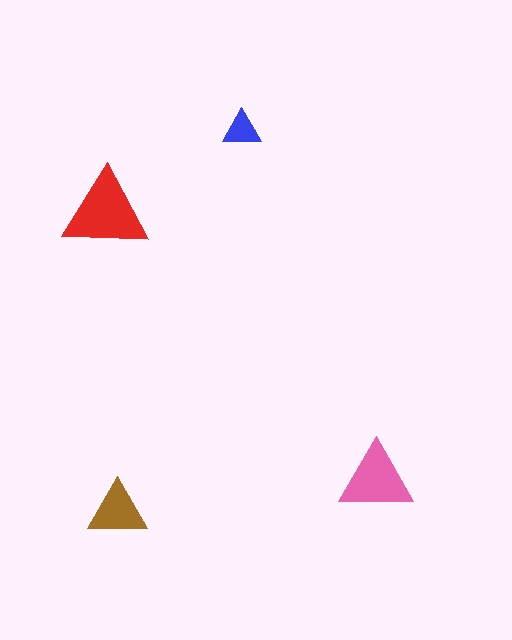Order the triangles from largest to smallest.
the red one, the pink one, the brown one, the blue one.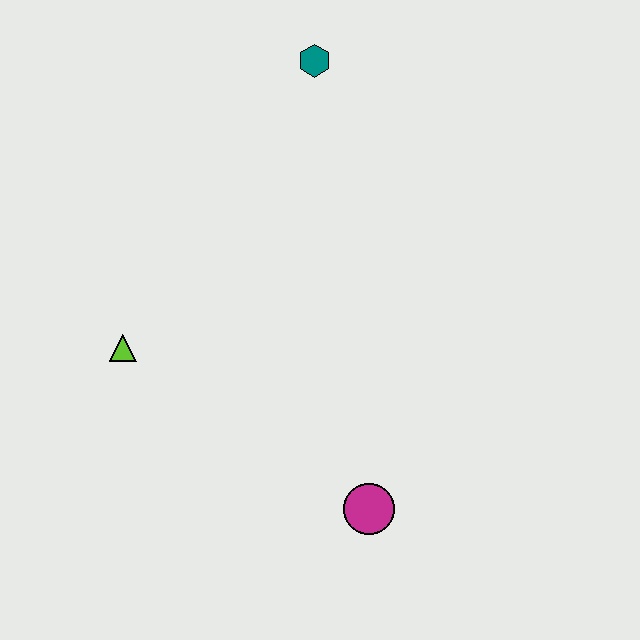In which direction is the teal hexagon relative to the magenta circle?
The teal hexagon is above the magenta circle.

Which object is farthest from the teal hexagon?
The magenta circle is farthest from the teal hexagon.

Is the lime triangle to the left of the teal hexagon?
Yes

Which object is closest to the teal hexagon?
The lime triangle is closest to the teal hexagon.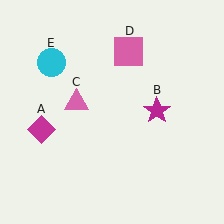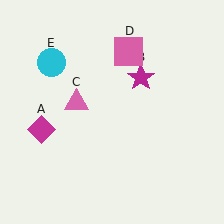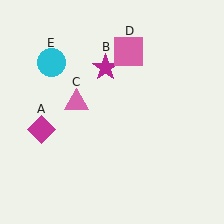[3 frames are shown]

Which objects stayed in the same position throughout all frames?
Magenta diamond (object A) and pink triangle (object C) and pink square (object D) and cyan circle (object E) remained stationary.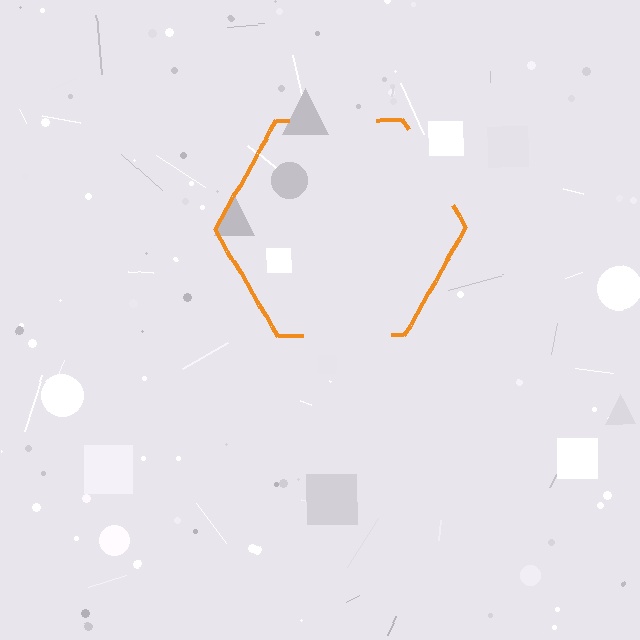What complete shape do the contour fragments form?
The contour fragments form a hexagon.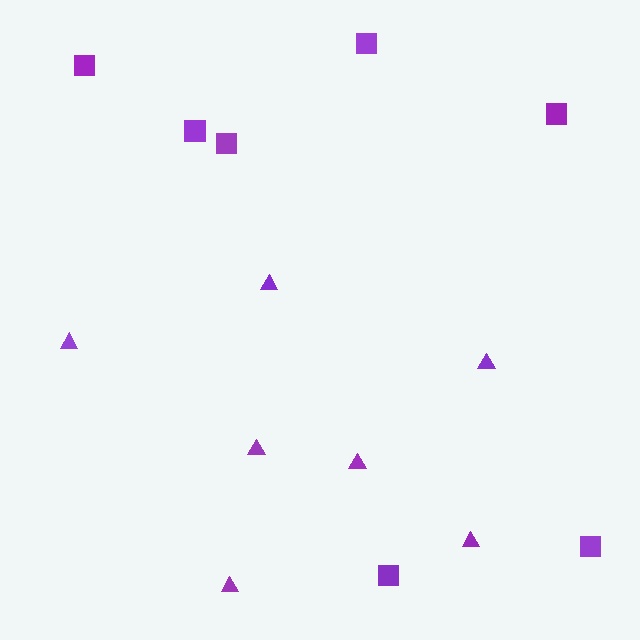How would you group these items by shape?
There are 2 groups: one group of triangles (7) and one group of squares (7).